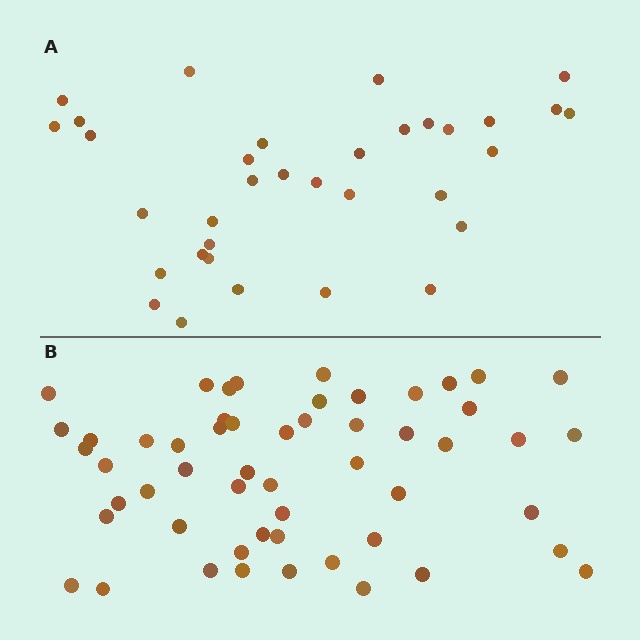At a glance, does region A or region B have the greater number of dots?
Region B (the bottom region) has more dots.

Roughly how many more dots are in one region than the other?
Region B has approximately 20 more dots than region A.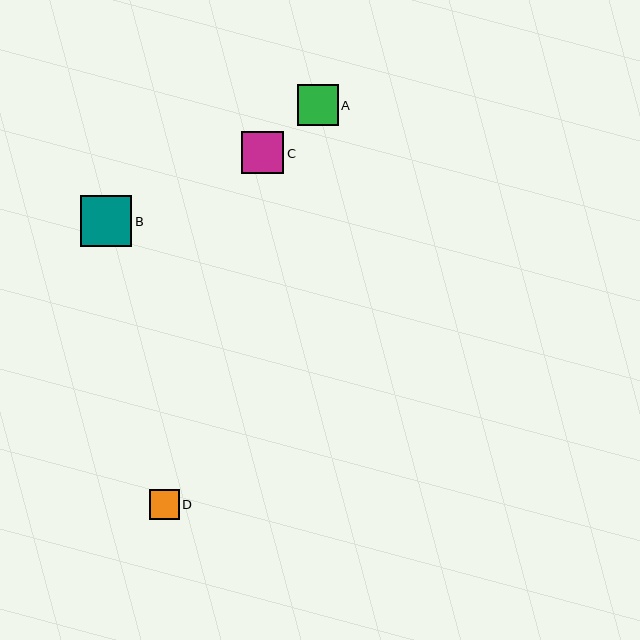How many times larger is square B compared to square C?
Square B is approximately 1.2 times the size of square C.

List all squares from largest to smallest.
From largest to smallest: B, C, A, D.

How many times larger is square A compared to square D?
Square A is approximately 1.4 times the size of square D.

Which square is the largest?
Square B is the largest with a size of approximately 51 pixels.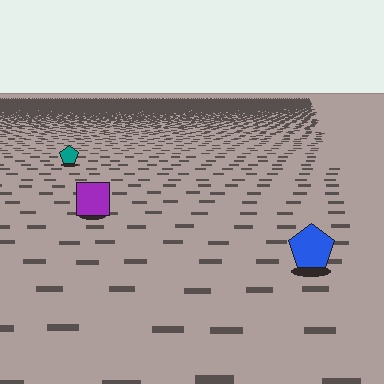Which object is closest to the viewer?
The blue pentagon is closest. The texture marks near it are larger and more spread out.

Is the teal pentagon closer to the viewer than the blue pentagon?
No. The blue pentagon is closer — you can tell from the texture gradient: the ground texture is coarser near it.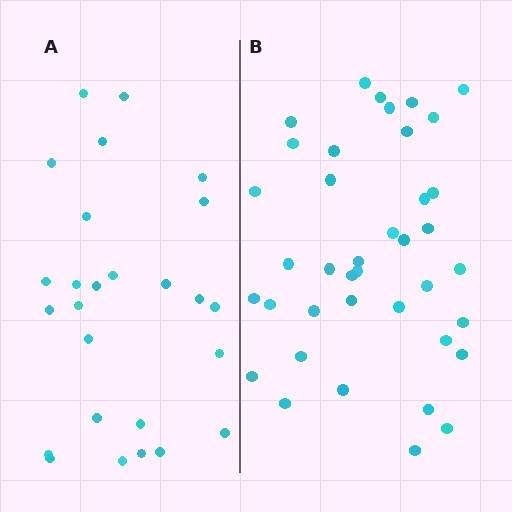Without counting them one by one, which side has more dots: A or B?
Region B (the right region) has more dots.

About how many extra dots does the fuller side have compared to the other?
Region B has approximately 15 more dots than region A.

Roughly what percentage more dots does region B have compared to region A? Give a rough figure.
About 50% more.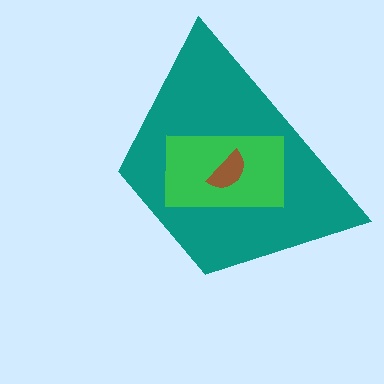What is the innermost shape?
The brown semicircle.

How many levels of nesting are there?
3.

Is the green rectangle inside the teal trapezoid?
Yes.